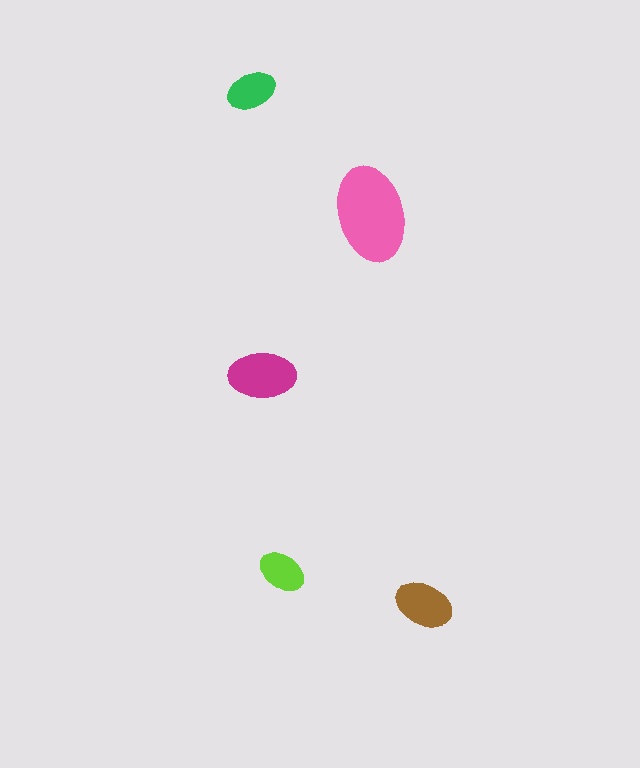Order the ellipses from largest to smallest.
the pink one, the magenta one, the brown one, the green one, the lime one.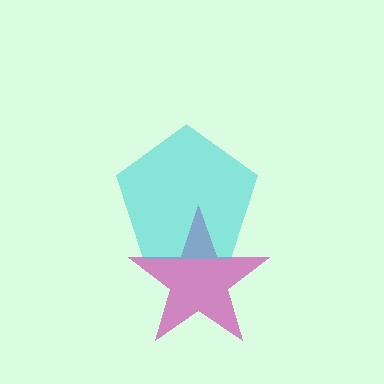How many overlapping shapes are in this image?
There are 2 overlapping shapes in the image.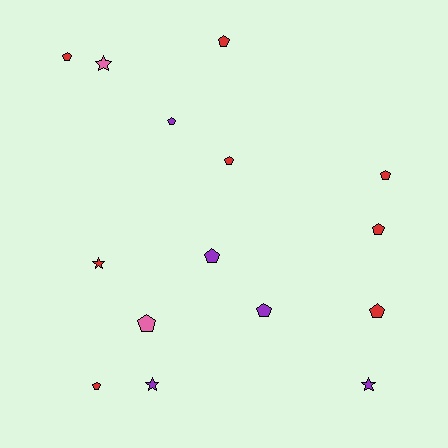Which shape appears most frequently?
Pentagon, with 11 objects.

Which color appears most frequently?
Red, with 8 objects.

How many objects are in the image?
There are 15 objects.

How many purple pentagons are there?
There are 3 purple pentagons.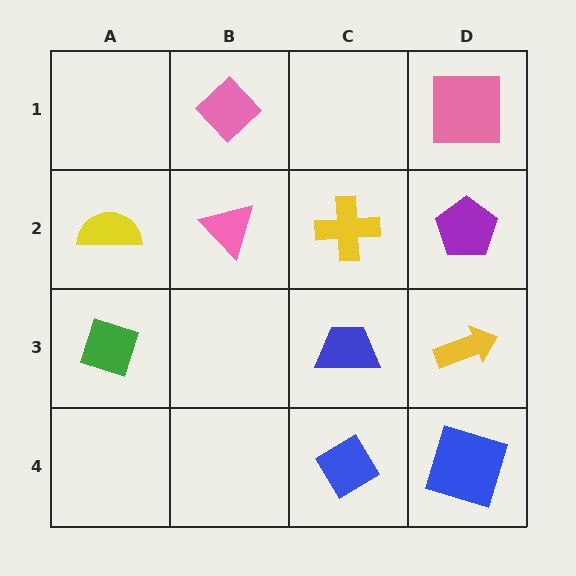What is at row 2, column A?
A yellow semicircle.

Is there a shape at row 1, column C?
No, that cell is empty.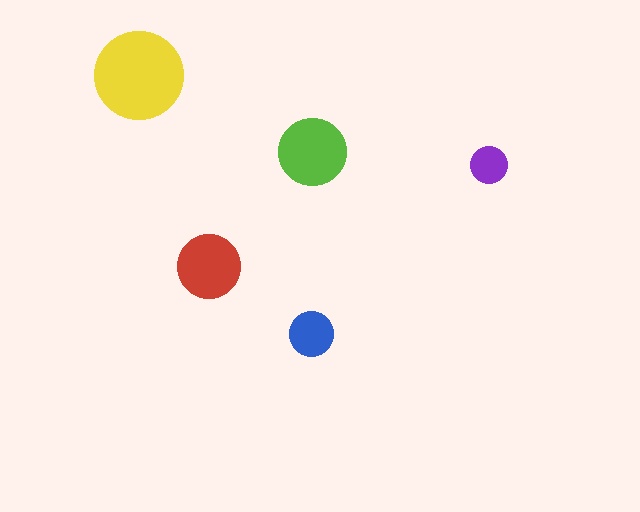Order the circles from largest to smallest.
the yellow one, the lime one, the red one, the blue one, the purple one.